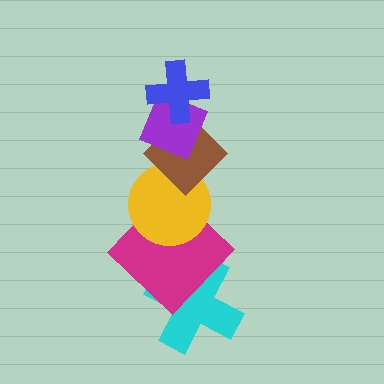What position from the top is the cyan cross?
The cyan cross is 6th from the top.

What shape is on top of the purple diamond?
The blue cross is on top of the purple diamond.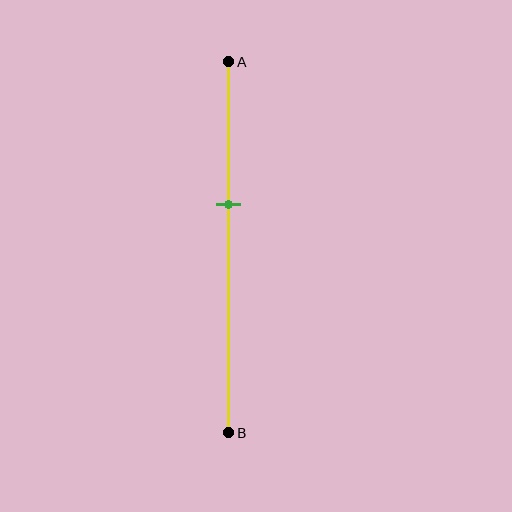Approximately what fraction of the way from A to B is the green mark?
The green mark is approximately 40% of the way from A to B.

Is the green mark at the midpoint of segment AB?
No, the mark is at about 40% from A, not at the 50% midpoint.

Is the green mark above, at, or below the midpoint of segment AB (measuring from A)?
The green mark is above the midpoint of segment AB.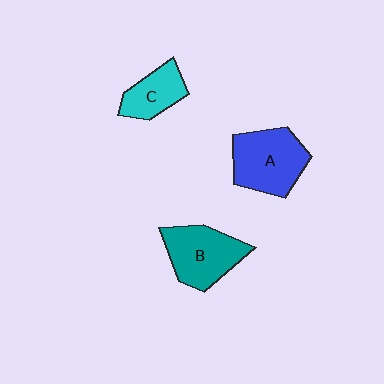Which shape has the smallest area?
Shape C (cyan).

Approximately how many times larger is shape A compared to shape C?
Approximately 1.7 times.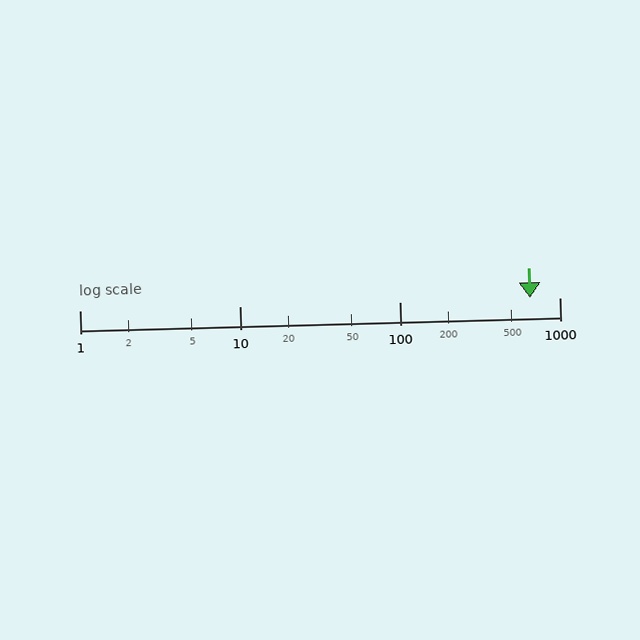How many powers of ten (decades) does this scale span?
The scale spans 3 decades, from 1 to 1000.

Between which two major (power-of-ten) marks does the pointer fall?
The pointer is between 100 and 1000.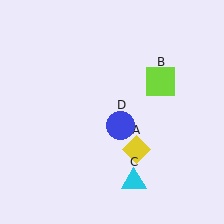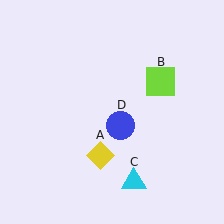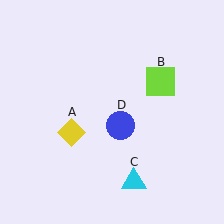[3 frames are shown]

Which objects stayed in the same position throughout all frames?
Lime square (object B) and cyan triangle (object C) and blue circle (object D) remained stationary.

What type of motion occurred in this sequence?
The yellow diamond (object A) rotated clockwise around the center of the scene.